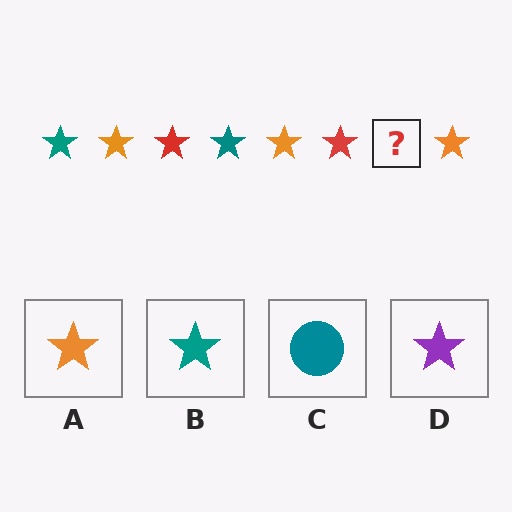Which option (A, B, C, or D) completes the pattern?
B.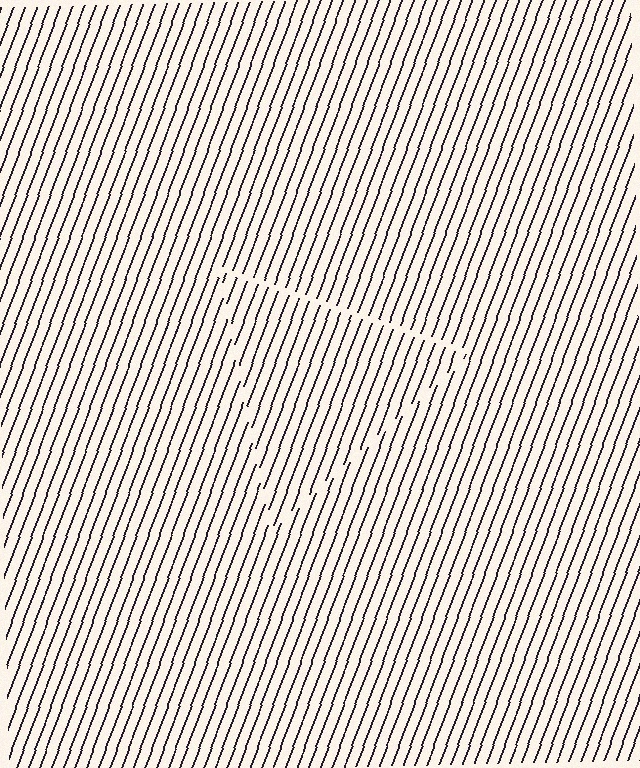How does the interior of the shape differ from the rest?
The interior of the shape contains the same grating, shifted by half a period — the contour is defined by the phase discontinuity where line-ends from the inner and outer gratings abut.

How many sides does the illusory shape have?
3 sides — the line-ends trace a triangle.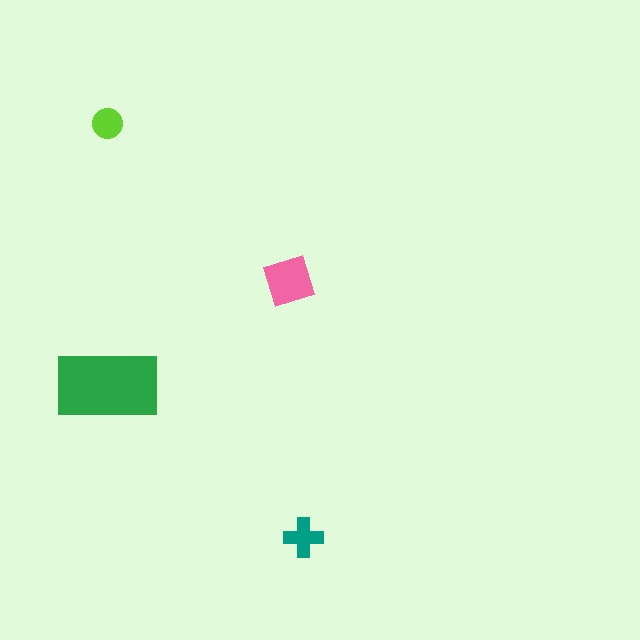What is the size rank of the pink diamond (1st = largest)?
2nd.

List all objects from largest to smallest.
The green rectangle, the pink diamond, the teal cross, the lime circle.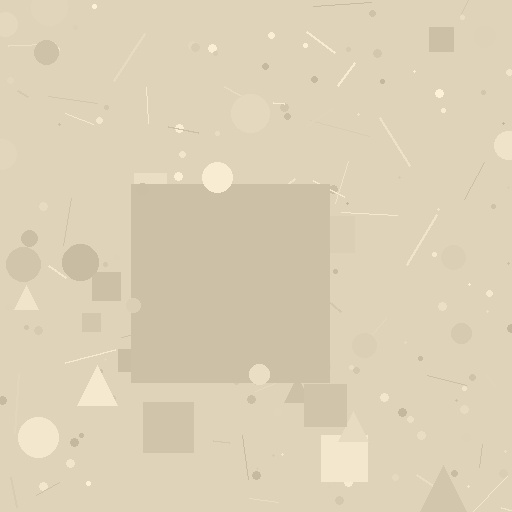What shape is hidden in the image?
A square is hidden in the image.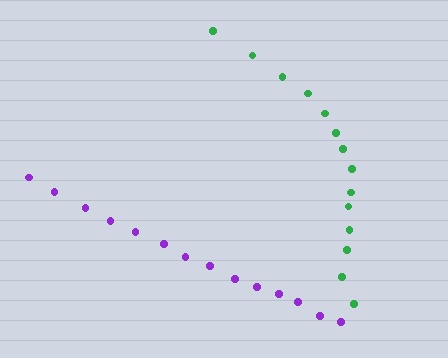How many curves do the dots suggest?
There are 2 distinct paths.